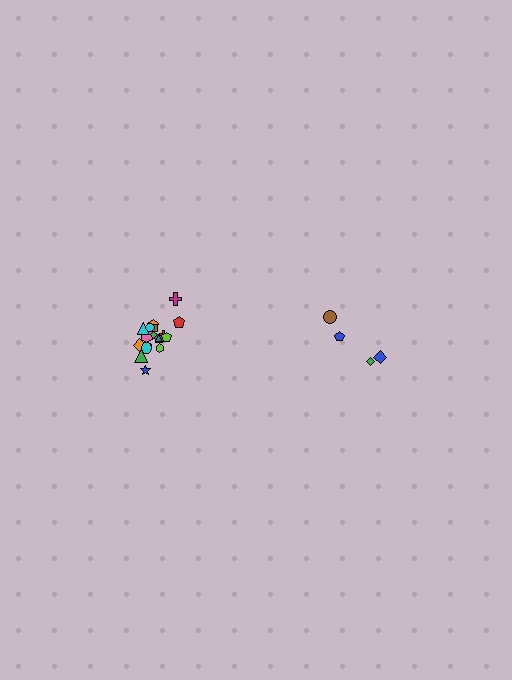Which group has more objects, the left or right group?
The left group.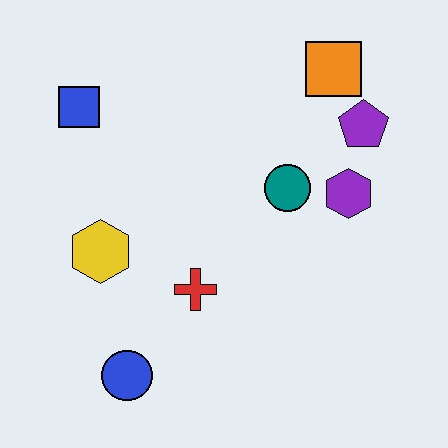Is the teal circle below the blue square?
Yes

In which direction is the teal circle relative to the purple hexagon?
The teal circle is to the left of the purple hexagon.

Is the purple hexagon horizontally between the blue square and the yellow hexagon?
No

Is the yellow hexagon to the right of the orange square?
No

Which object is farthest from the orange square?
The blue circle is farthest from the orange square.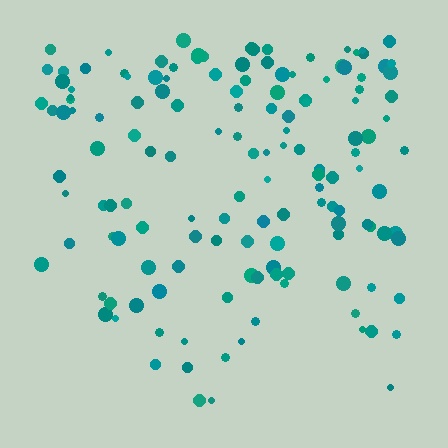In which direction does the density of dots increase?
From bottom to top, with the top side densest.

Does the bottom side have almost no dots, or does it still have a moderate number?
Still a moderate number, just noticeably fewer than the top.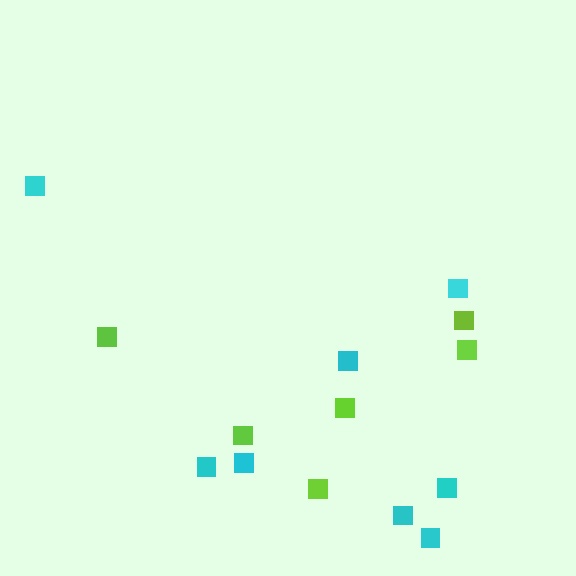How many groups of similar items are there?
There are 2 groups: one group of lime squares (6) and one group of cyan squares (8).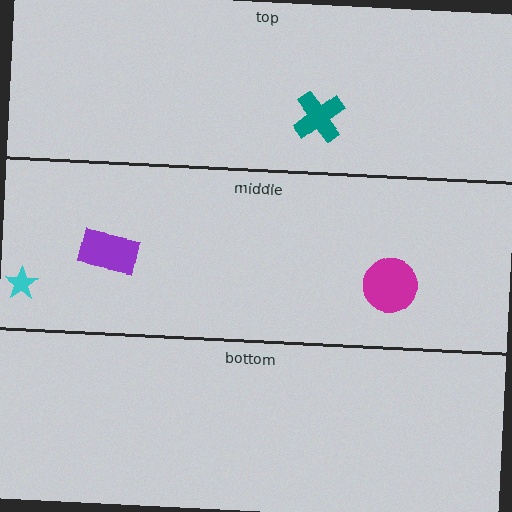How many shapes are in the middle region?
3.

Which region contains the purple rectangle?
The middle region.